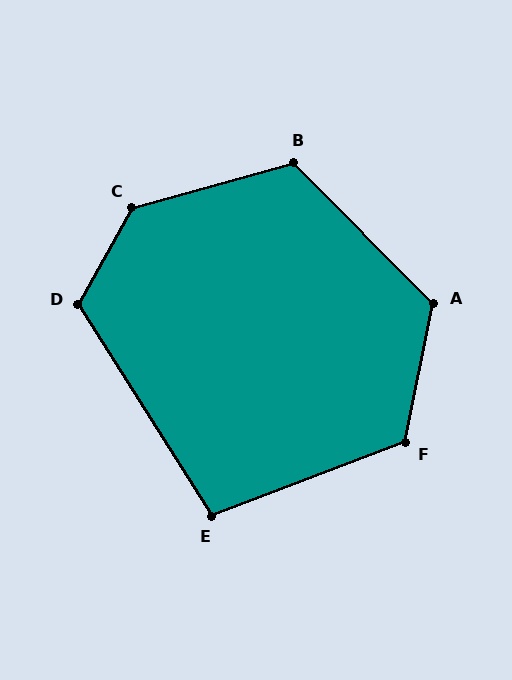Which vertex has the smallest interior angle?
E, at approximately 102 degrees.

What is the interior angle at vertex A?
Approximately 124 degrees (obtuse).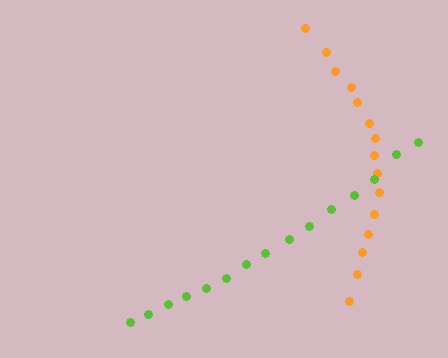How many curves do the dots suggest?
There are 2 distinct paths.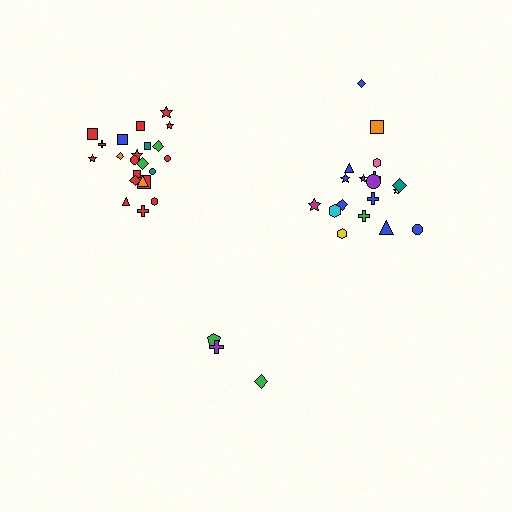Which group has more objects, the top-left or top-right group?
The top-left group.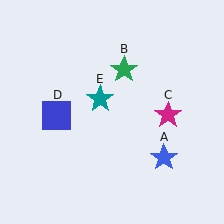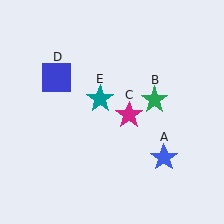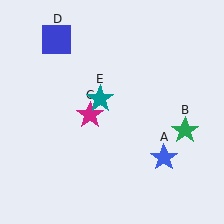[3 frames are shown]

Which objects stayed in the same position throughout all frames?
Blue star (object A) and teal star (object E) remained stationary.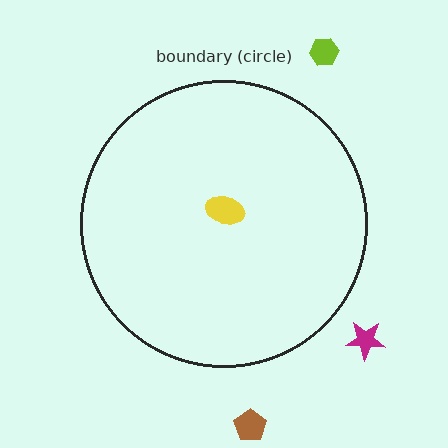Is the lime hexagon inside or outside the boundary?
Outside.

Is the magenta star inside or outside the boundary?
Outside.